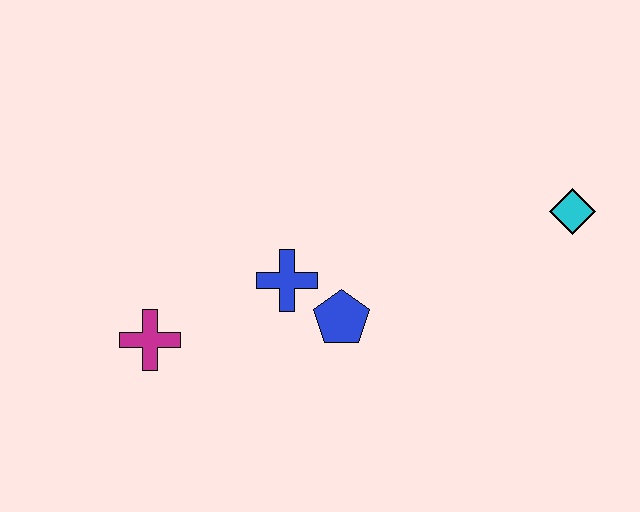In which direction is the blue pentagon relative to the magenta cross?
The blue pentagon is to the right of the magenta cross.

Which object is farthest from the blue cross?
The cyan diamond is farthest from the blue cross.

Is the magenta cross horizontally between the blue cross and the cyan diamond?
No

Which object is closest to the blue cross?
The blue pentagon is closest to the blue cross.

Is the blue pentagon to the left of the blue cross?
No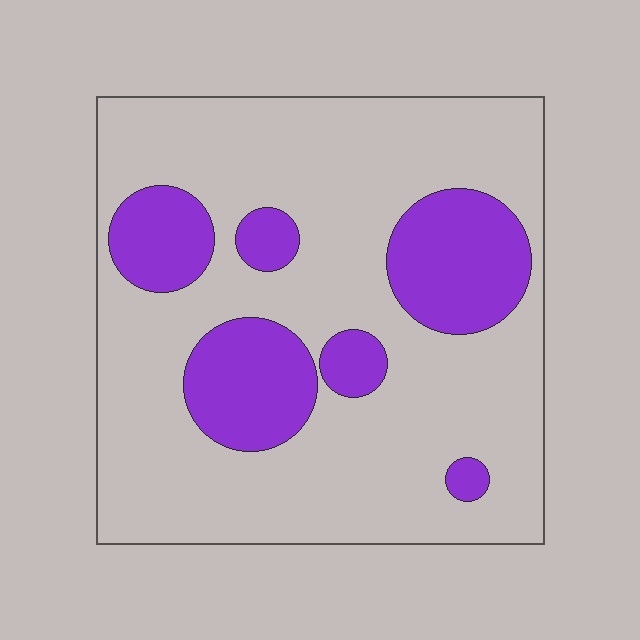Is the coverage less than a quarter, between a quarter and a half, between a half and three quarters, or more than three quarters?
Less than a quarter.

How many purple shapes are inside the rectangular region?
6.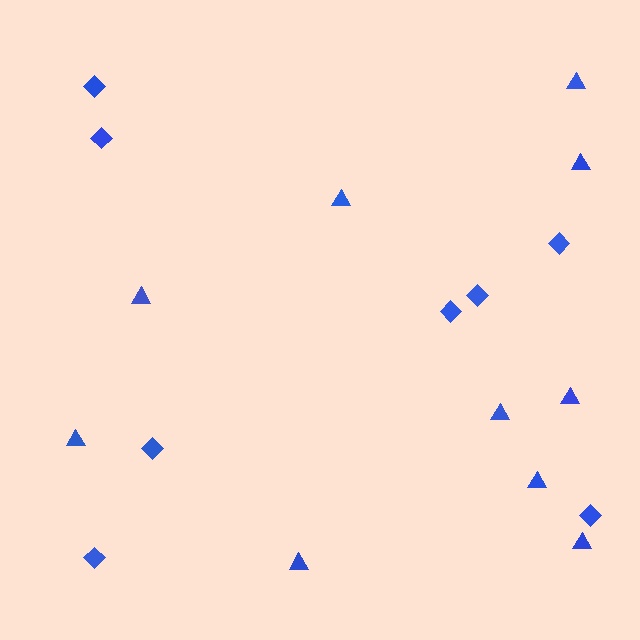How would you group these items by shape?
There are 2 groups: one group of triangles (10) and one group of diamonds (8).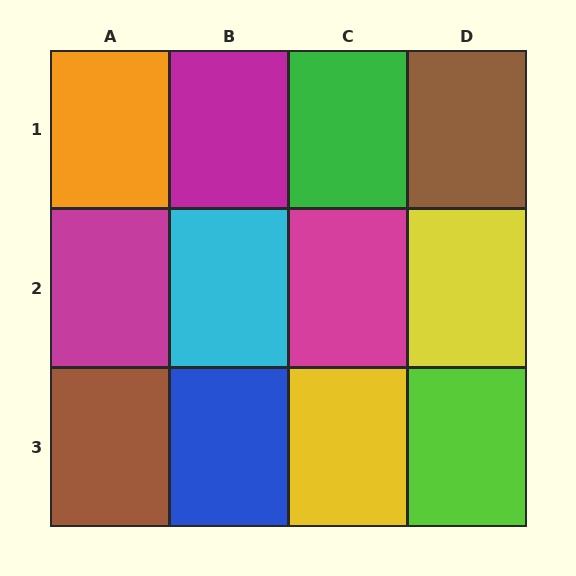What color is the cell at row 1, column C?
Green.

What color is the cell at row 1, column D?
Brown.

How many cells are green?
1 cell is green.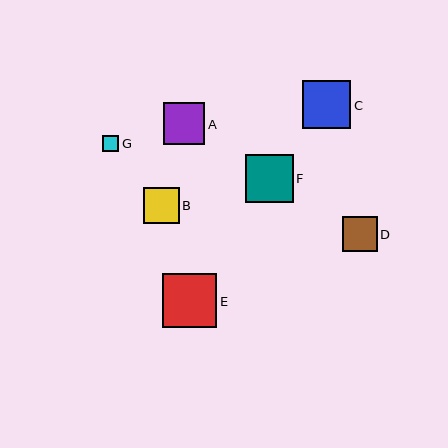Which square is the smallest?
Square G is the smallest with a size of approximately 16 pixels.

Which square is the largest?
Square E is the largest with a size of approximately 54 pixels.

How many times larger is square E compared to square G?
Square E is approximately 3.3 times the size of square G.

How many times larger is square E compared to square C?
Square E is approximately 1.1 times the size of square C.